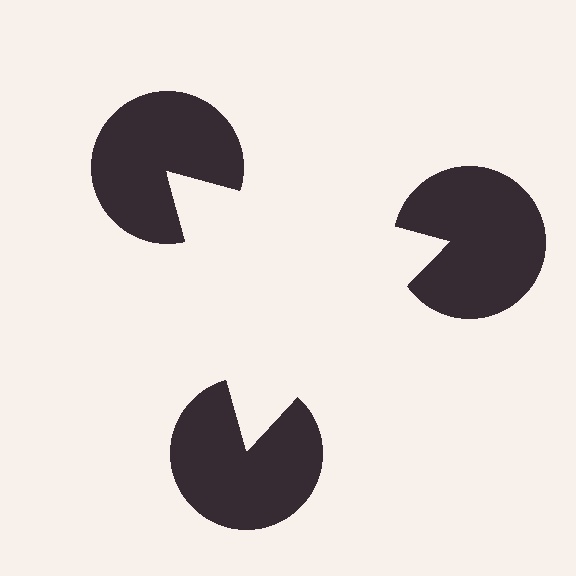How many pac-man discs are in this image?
There are 3 — one at each vertex of the illusory triangle.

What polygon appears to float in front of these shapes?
An illusory triangle — its edges are inferred from the aligned wedge cuts in the pac-man discs, not physically drawn.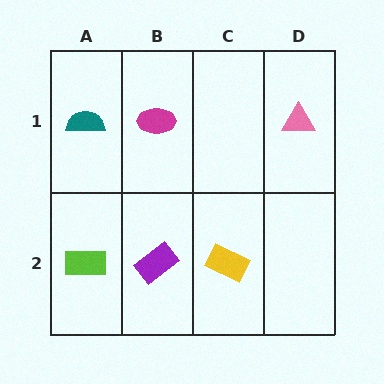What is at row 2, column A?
A lime rectangle.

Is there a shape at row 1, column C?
No, that cell is empty.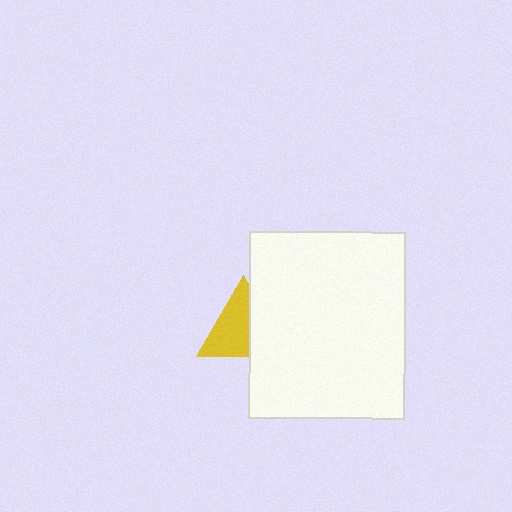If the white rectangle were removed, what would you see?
You would see the complete yellow triangle.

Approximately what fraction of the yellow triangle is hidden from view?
Roughly 38% of the yellow triangle is hidden behind the white rectangle.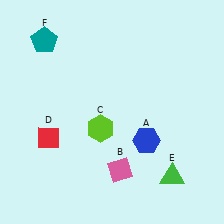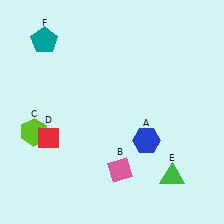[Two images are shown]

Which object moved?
The lime hexagon (C) moved left.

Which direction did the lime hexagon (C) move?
The lime hexagon (C) moved left.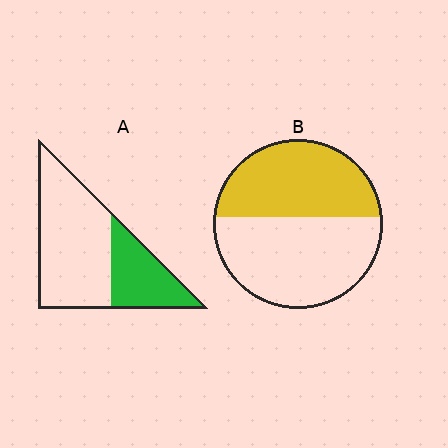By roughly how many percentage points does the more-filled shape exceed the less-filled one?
By roughly 10 percentage points (B over A).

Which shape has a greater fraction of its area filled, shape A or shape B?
Shape B.